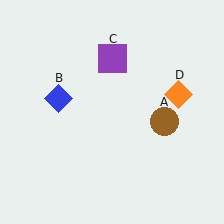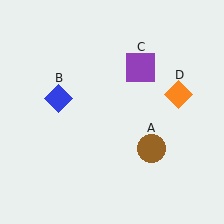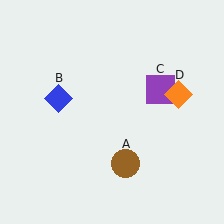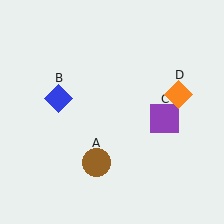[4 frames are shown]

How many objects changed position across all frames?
2 objects changed position: brown circle (object A), purple square (object C).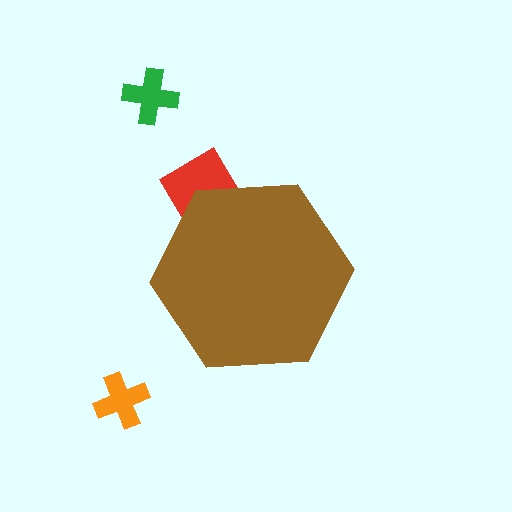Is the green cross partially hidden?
No, the green cross is fully visible.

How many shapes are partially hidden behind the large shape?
1 shape is partially hidden.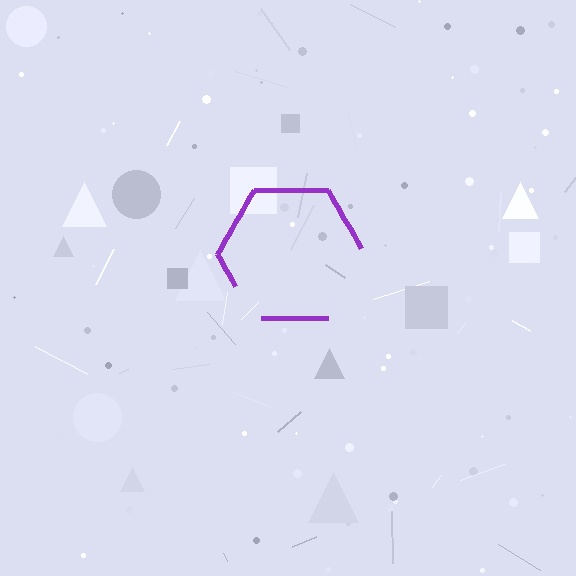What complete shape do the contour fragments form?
The contour fragments form a hexagon.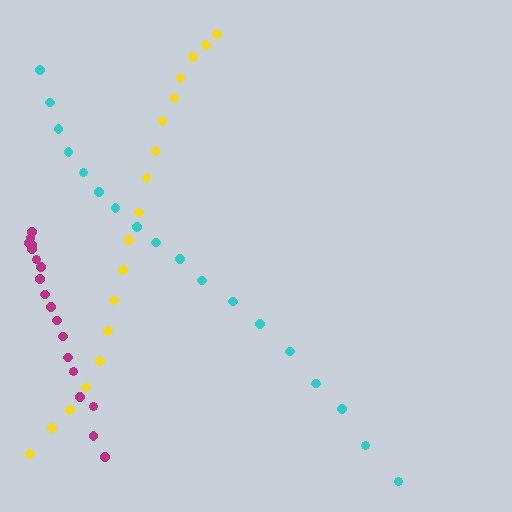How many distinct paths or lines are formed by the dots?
There are 3 distinct paths.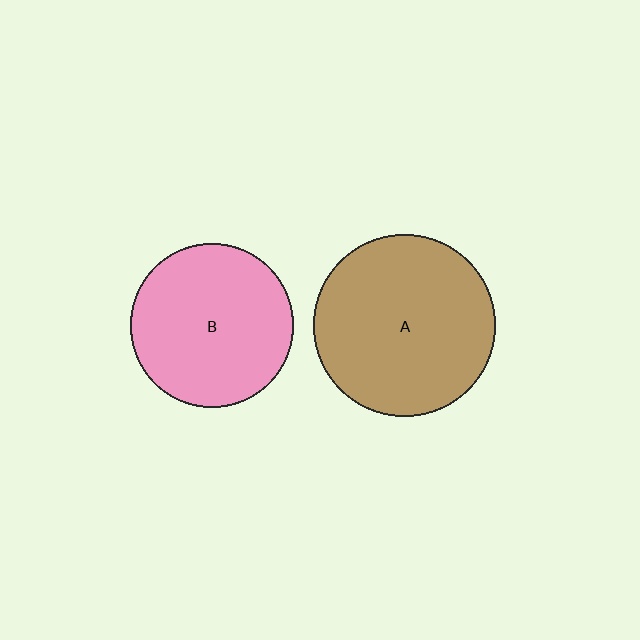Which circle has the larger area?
Circle A (brown).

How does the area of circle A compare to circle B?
Approximately 1.2 times.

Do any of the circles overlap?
No, none of the circles overlap.